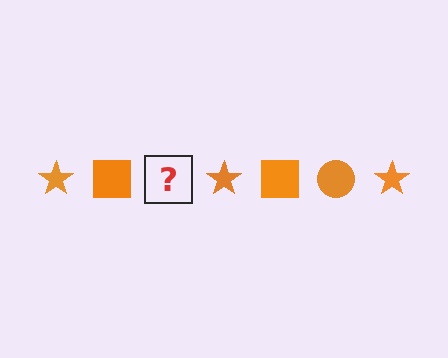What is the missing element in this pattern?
The missing element is an orange circle.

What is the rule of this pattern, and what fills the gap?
The rule is that the pattern cycles through star, square, circle shapes in orange. The gap should be filled with an orange circle.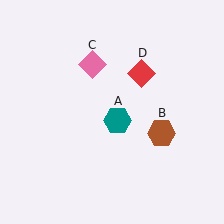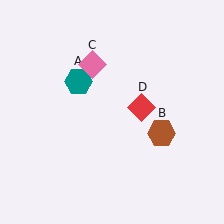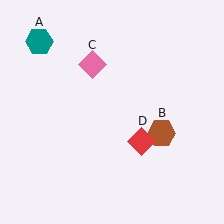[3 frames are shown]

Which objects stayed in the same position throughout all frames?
Brown hexagon (object B) and pink diamond (object C) remained stationary.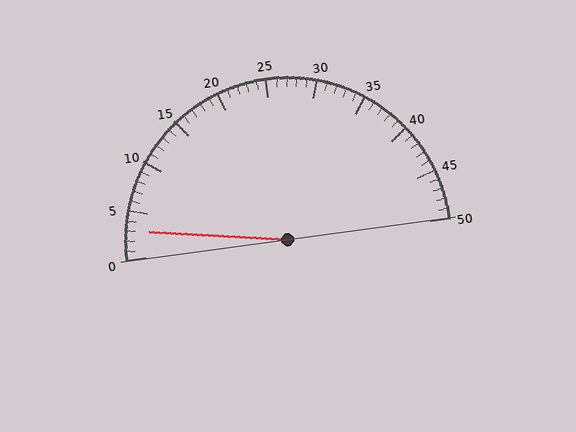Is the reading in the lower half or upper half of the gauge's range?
The reading is in the lower half of the range (0 to 50).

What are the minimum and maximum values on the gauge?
The gauge ranges from 0 to 50.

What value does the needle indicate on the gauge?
The needle indicates approximately 3.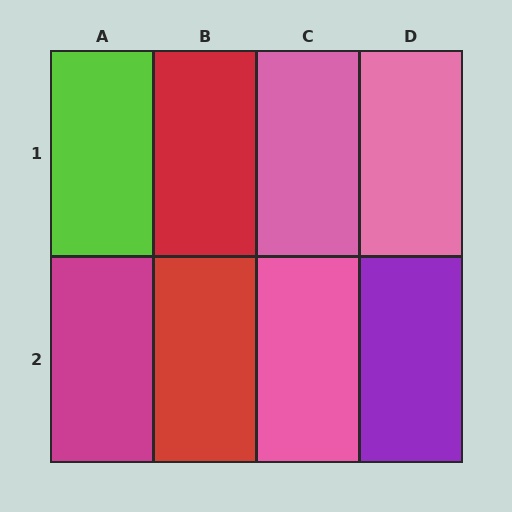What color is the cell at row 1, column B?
Red.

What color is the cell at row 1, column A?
Lime.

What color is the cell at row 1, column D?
Pink.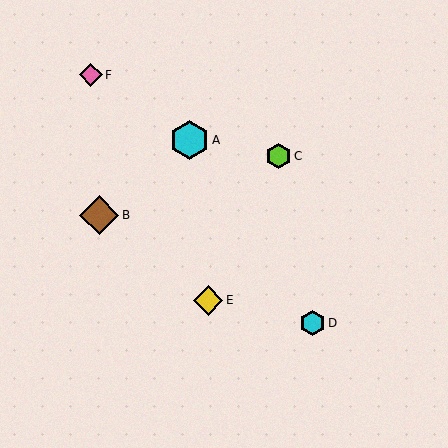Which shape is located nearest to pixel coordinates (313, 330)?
The cyan hexagon (labeled D) at (312, 323) is nearest to that location.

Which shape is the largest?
The cyan hexagon (labeled A) is the largest.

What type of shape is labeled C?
Shape C is a lime hexagon.